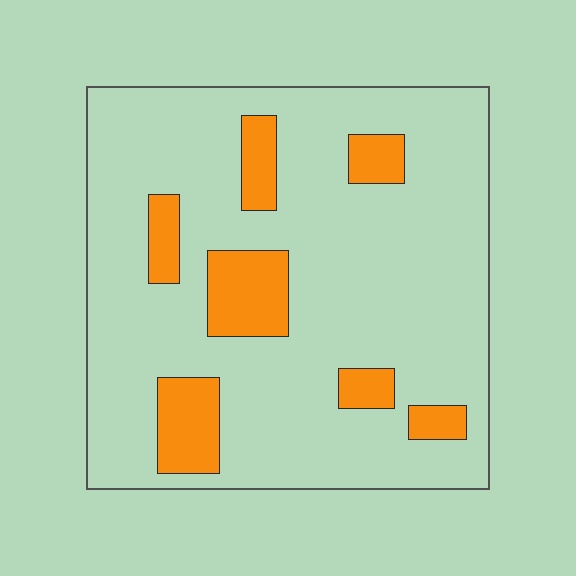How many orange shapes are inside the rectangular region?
7.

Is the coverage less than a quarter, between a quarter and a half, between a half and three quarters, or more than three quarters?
Less than a quarter.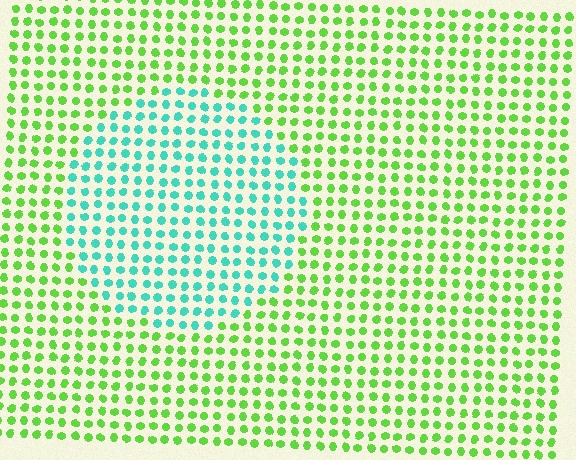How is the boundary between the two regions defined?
The boundary is defined purely by a slight shift in hue (about 62 degrees). Spacing, size, and orientation are identical on both sides.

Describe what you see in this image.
The image is filled with small lime elements in a uniform arrangement. A circle-shaped region is visible where the elements are tinted to a slightly different hue, forming a subtle color boundary.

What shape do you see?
I see a circle.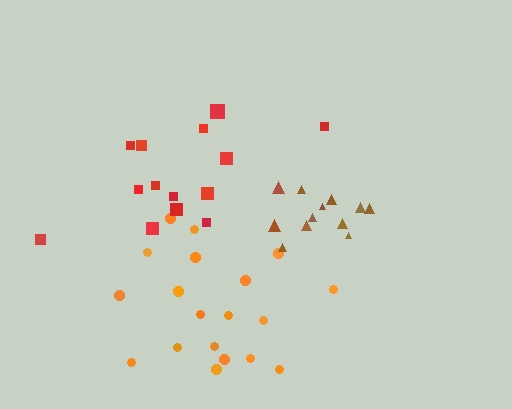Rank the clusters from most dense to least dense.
brown, orange, red.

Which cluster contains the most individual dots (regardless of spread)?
Orange (19).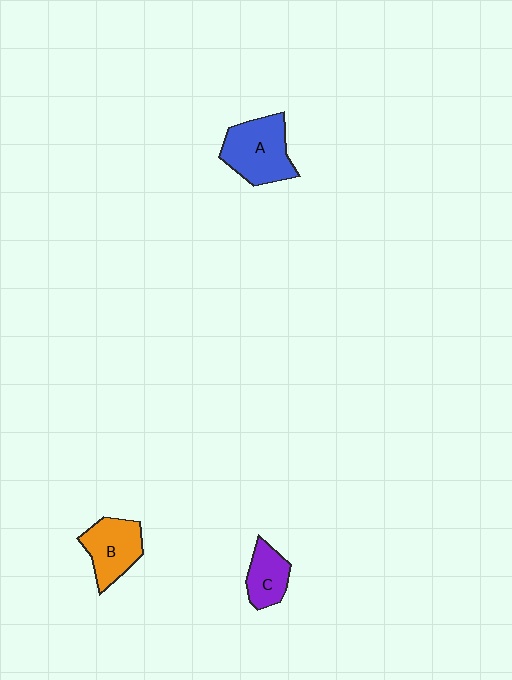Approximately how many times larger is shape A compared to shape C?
Approximately 1.7 times.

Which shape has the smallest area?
Shape C (purple).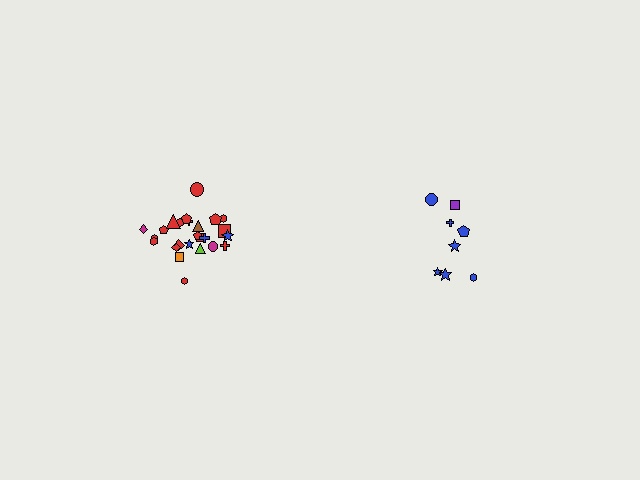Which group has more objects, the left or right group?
The left group.